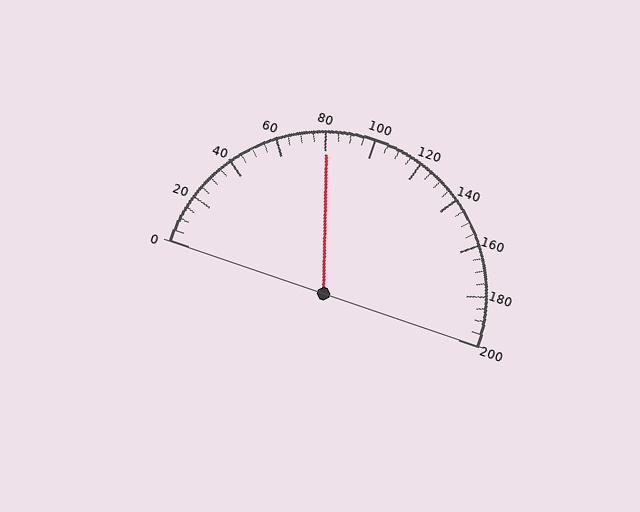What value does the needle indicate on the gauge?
The needle indicates approximately 80.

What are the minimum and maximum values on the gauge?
The gauge ranges from 0 to 200.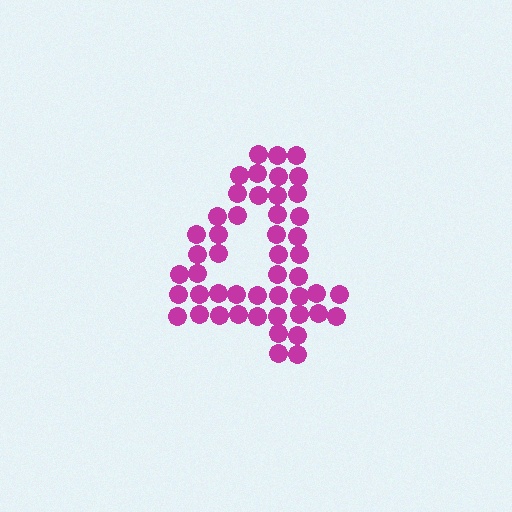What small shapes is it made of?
It is made of small circles.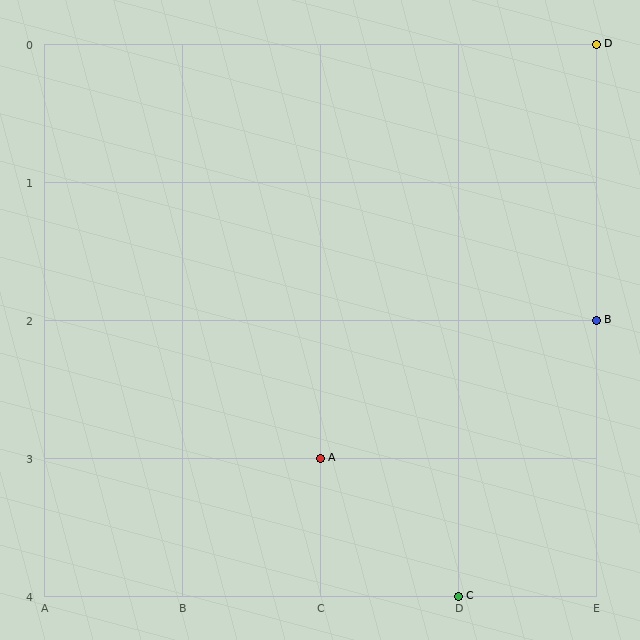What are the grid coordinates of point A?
Point A is at grid coordinates (C, 3).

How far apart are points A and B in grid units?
Points A and B are 2 columns and 1 row apart (about 2.2 grid units diagonally).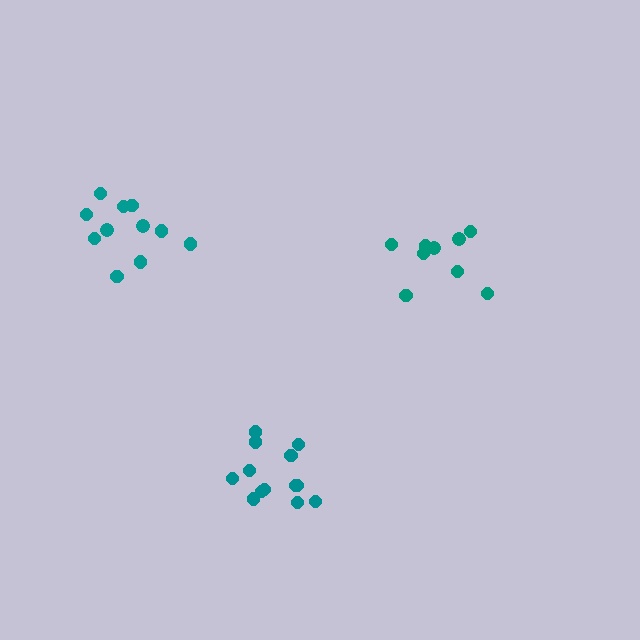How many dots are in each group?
Group 1: 13 dots, Group 2: 11 dots, Group 3: 9 dots (33 total).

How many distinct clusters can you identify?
There are 3 distinct clusters.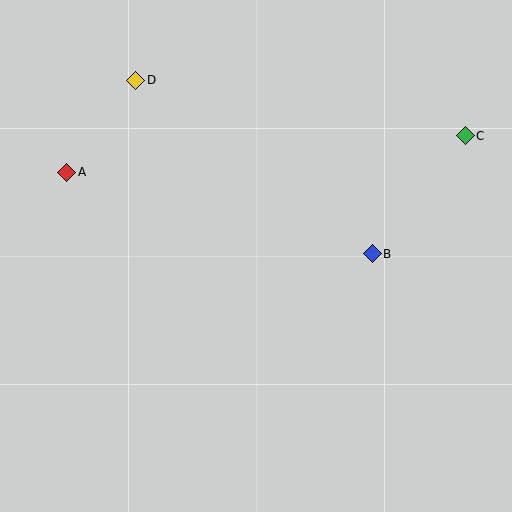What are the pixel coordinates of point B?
Point B is at (372, 254).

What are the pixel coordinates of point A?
Point A is at (67, 172).